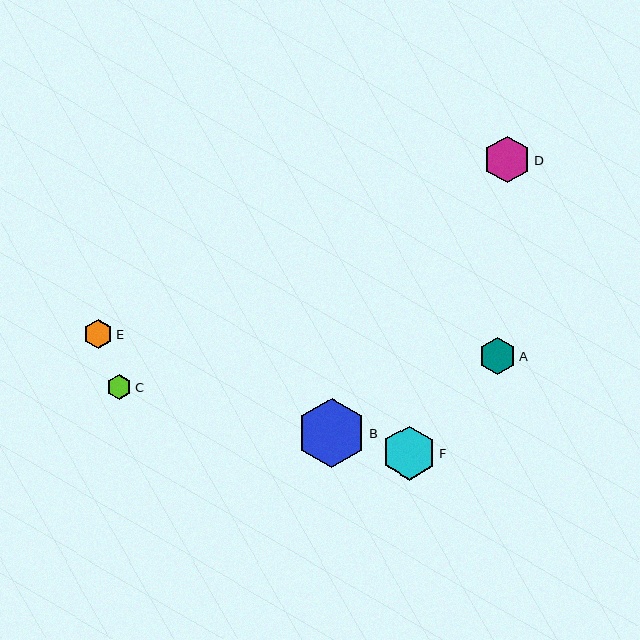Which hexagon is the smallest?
Hexagon C is the smallest with a size of approximately 25 pixels.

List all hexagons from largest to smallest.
From largest to smallest: B, F, D, A, E, C.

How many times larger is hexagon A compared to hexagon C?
Hexagon A is approximately 1.5 times the size of hexagon C.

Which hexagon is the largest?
Hexagon B is the largest with a size of approximately 70 pixels.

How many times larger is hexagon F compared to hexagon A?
Hexagon F is approximately 1.5 times the size of hexagon A.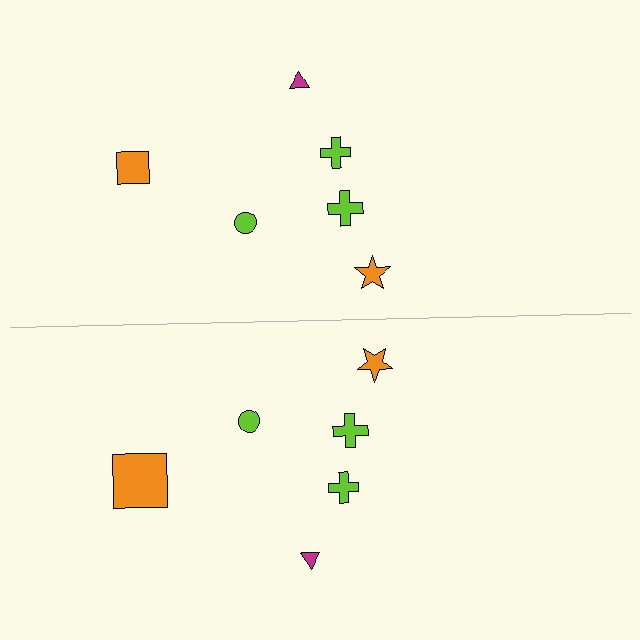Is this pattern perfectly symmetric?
No, the pattern is not perfectly symmetric. The orange square on the bottom side has a different size than its mirror counterpart.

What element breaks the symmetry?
The orange square on the bottom side has a different size than its mirror counterpart.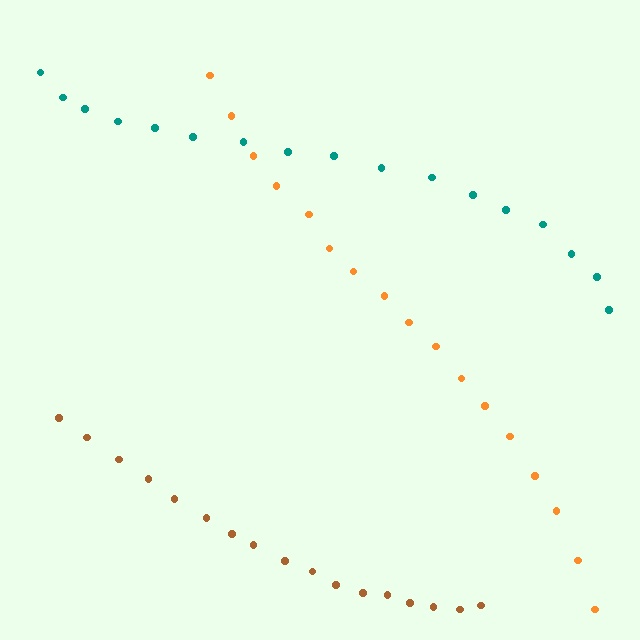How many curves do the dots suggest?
There are 3 distinct paths.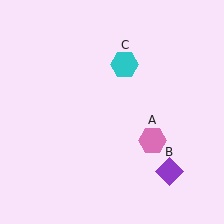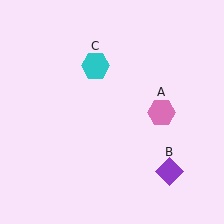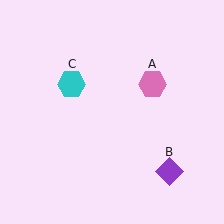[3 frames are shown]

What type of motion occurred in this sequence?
The pink hexagon (object A), cyan hexagon (object C) rotated counterclockwise around the center of the scene.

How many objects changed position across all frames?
2 objects changed position: pink hexagon (object A), cyan hexagon (object C).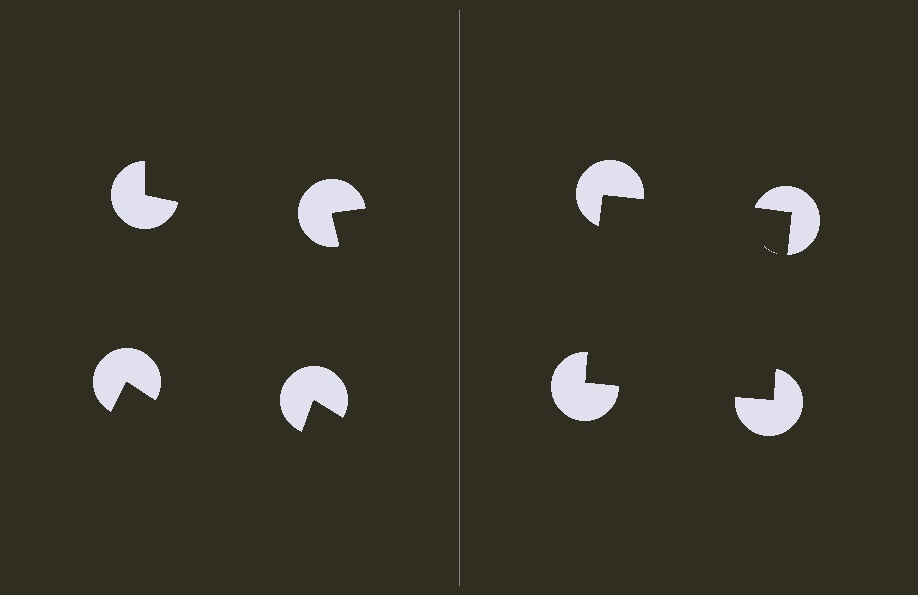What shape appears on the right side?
An illusory square.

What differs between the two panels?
The pac-man discs are positioned identically on both sides; only the wedge orientations differ. On the right they align to a square; on the left they are misaligned.